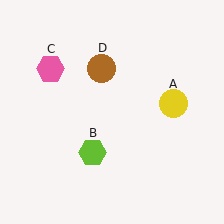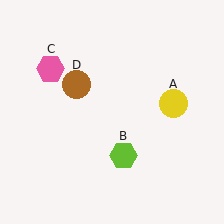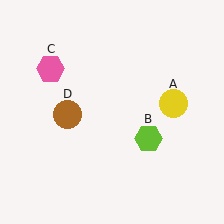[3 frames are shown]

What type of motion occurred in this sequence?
The lime hexagon (object B), brown circle (object D) rotated counterclockwise around the center of the scene.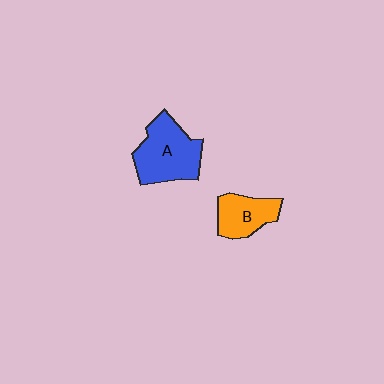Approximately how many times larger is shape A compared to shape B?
Approximately 1.6 times.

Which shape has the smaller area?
Shape B (orange).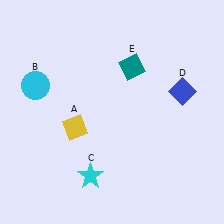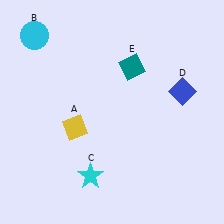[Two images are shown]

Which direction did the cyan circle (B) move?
The cyan circle (B) moved up.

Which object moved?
The cyan circle (B) moved up.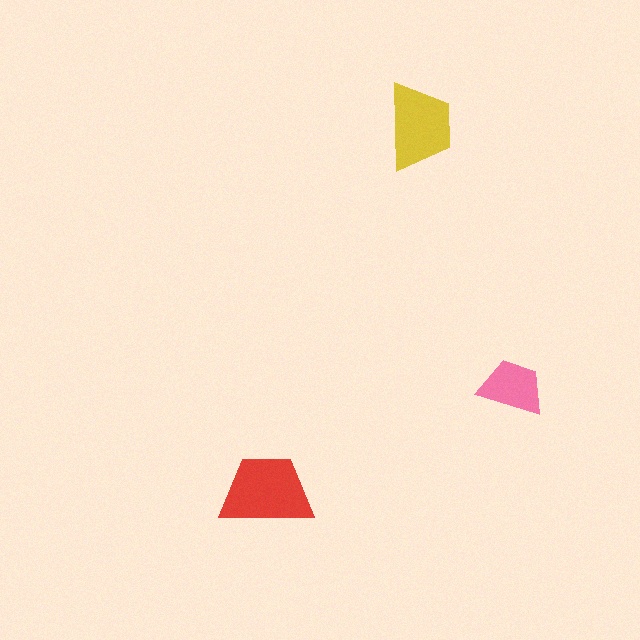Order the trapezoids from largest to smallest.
the red one, the yellow one, the pink one.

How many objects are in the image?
There are 3 objects in the image.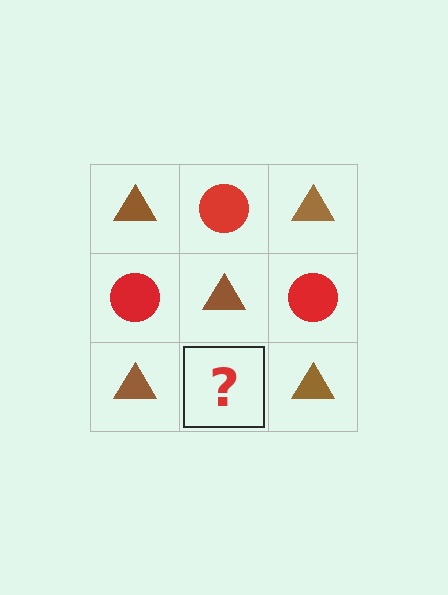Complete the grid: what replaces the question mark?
The question mark should be replaced with a red circle.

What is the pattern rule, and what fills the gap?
The rule is that it alternates brown triangle and red circle in a checkerboard pattern. The gap should be filled with a red circle.